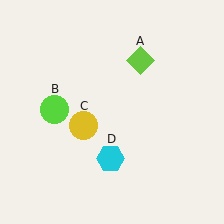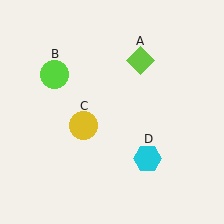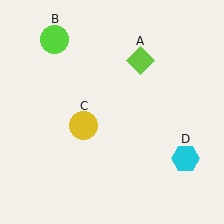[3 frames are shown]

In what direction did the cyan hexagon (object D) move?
The cyan hexagon (object D) moved right.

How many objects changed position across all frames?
2 objects changed position: lime circle (object B), cyan hexagon (object D).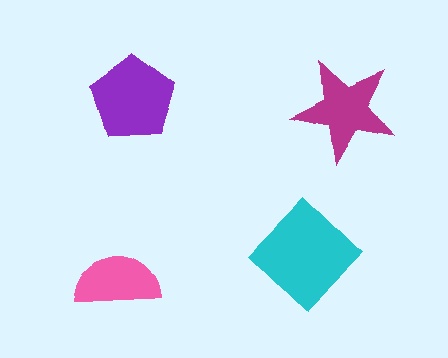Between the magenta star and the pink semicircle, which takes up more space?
The magenta star.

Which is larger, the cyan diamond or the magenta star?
The cyan diamond.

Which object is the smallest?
The pink semicircle.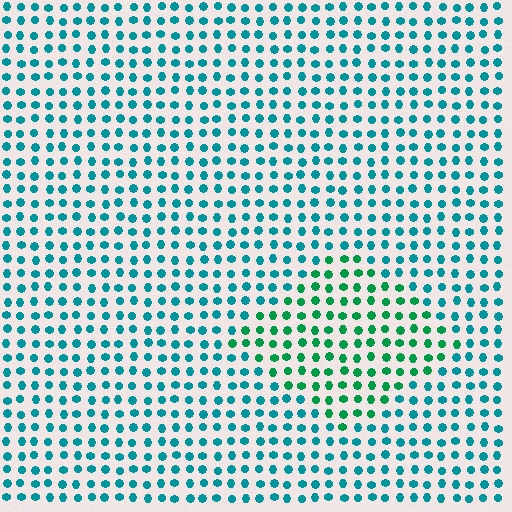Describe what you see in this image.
The image is filled with small teal elements in a uniform arrangement. A diamond-shaped region is visible where the elements are tinted to a slightly different hue, forming a subtle color boundary.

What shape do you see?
I see a diamond.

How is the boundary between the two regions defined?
The boundary is defined purely by a slight shift in hue (about 35 degrees). Spacing, size, and orientation are identical on both sides.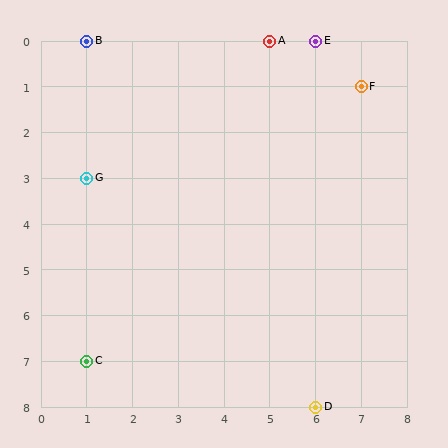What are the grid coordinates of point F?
Point F is at grid coordinates (7, 1).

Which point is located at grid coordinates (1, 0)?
Point B is at (1, 0).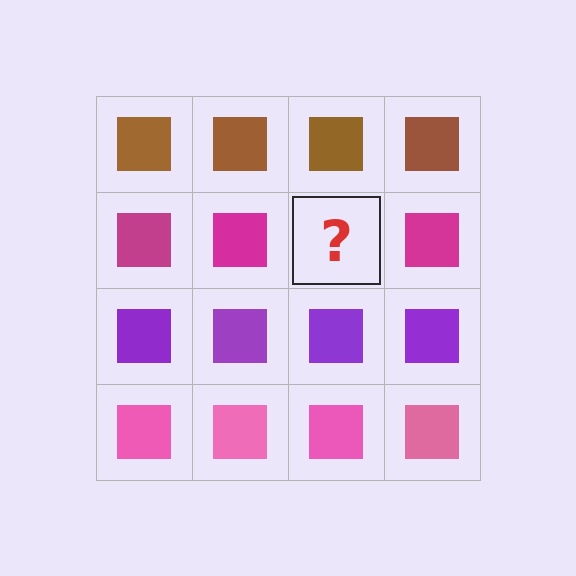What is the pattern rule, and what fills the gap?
The rule is that each row has a consistent color. The gap should be filled with a magenta square.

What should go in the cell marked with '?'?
The missing cell should contain a magenta square.